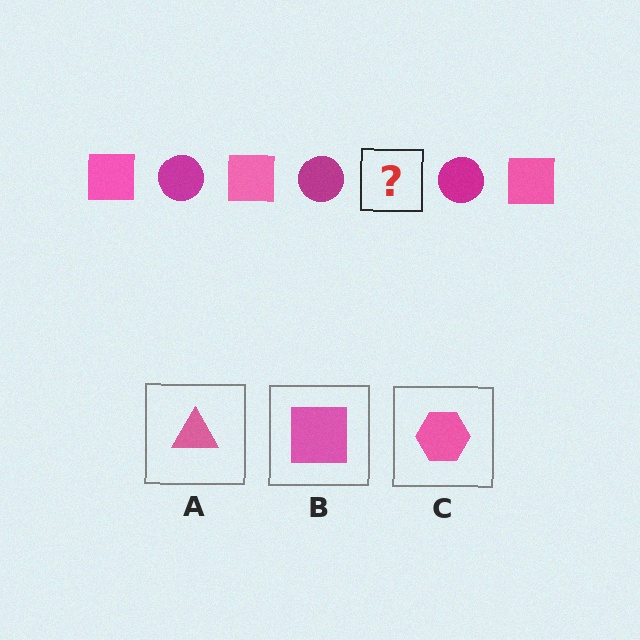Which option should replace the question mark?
Option B.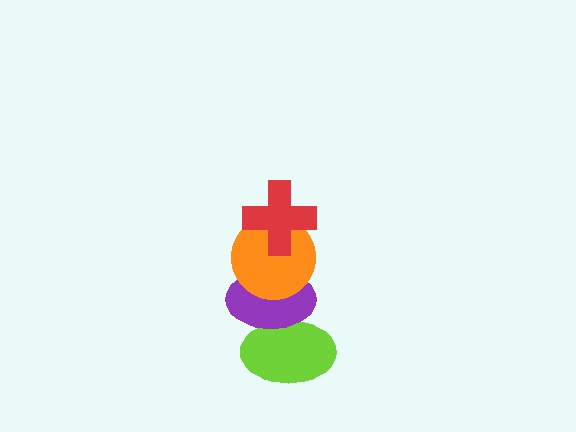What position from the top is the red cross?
The red cross is 1st from the top.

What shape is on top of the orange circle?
The red cross is on top of the orange circle.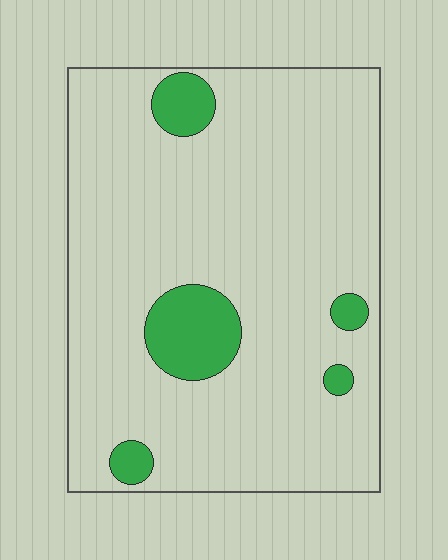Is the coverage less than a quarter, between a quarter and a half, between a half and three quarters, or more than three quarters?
Less than a quarter.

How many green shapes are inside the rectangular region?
5.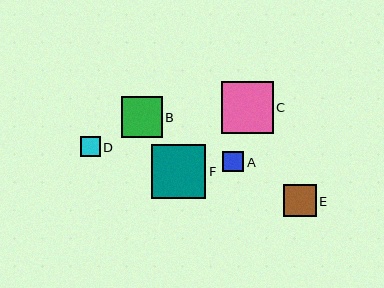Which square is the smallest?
Square D is the smallest with a size of approximately 20 pixels.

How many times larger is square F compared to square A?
Square F is approximately 2.6 times the size of square A.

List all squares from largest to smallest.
From largest to smallest: F, C, B, E, A, D.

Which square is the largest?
Square F is the largest with a size of approximately 54 pixels.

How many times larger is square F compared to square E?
Square F is approximately 1.6 times the size of square E.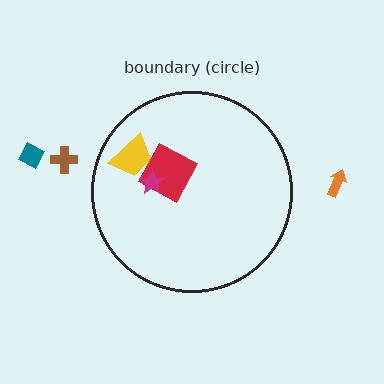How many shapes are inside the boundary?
3 inside, 3 outside.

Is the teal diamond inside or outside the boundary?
Outside.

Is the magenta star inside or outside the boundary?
Inside.